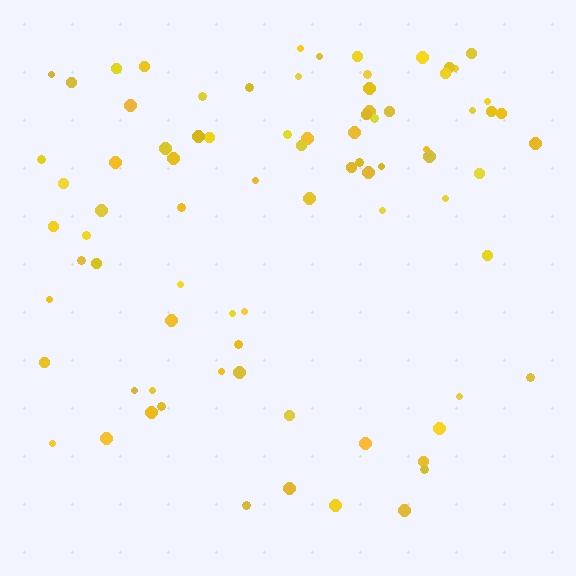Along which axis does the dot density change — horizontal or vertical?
Vertical.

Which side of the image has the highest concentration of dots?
The top.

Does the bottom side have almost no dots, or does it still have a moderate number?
Still a moderate number, just noticeably fewer than the top.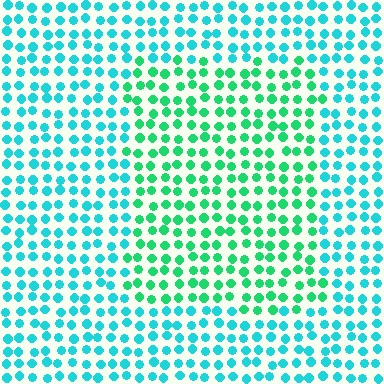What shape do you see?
I see a rectangle.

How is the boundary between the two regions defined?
The boundary is defined purely by a slight shift in hue (about 36 degrees). Spacing, size, and orientation are identical on both sides.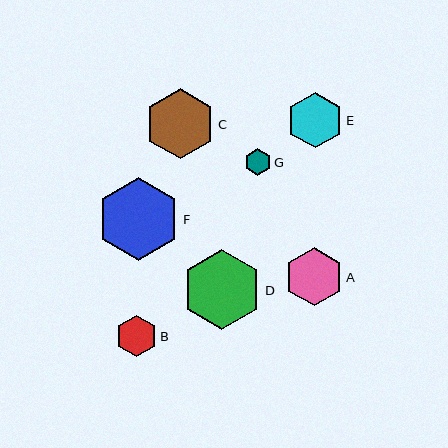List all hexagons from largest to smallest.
From largest to smallest: F, D, C, A, E, B, G.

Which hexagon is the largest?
Hexagon F is the largest with a size of approximately 83 pixels.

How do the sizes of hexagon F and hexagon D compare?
Hexagon F and hexagon D are approximately the same size.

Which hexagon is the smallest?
Hexagon G is the smallest with a size of approximately 27 pixels.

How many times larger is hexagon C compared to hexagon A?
Hexagon C is approximately 1.2 times the size of hexagon A.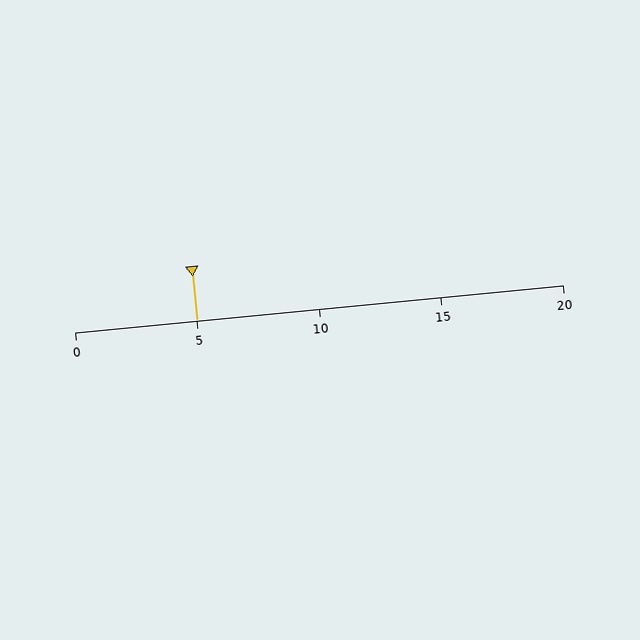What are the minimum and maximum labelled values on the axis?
The axis runs from 0 to 20.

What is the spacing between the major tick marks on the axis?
The major ticks are spaced 5 apart.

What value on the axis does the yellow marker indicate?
The marker indicates approximately 5.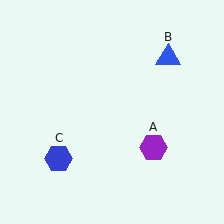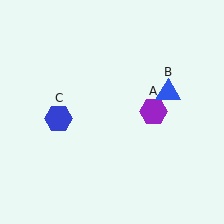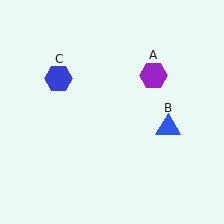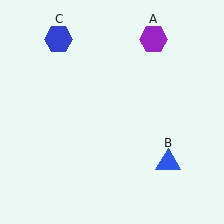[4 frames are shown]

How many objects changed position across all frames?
3 objects changed position: purple hexagon (object A), blue triangle (object B), blue hexagon (object C).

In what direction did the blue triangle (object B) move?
The blue triangle (object B) moved down.